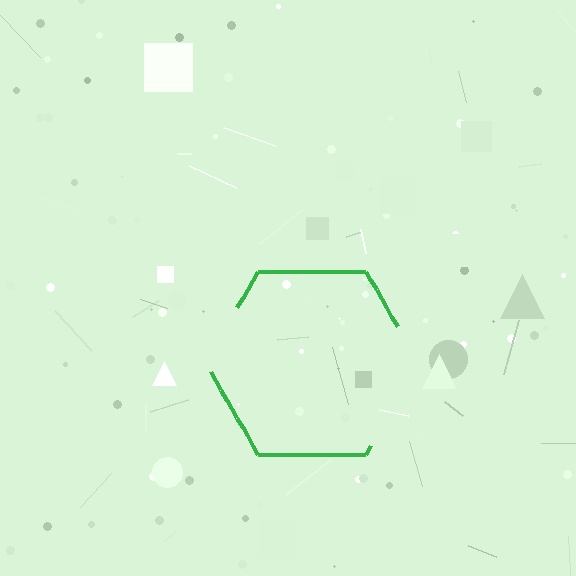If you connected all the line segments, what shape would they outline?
They would outline a hexagon.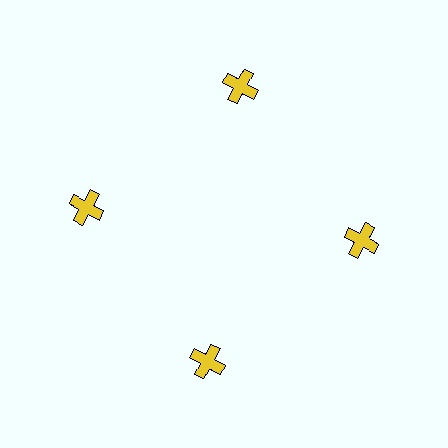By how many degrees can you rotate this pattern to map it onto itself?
The pattern maps onto itself every 90 degrees of rotation.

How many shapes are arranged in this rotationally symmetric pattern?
There are 4 shapes, arranged in 4 groups of 1.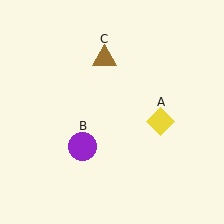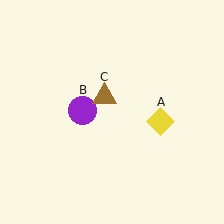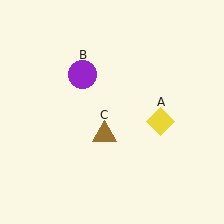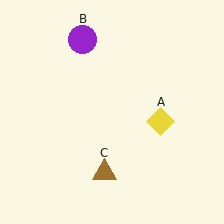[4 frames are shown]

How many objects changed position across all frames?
2 objects changed position: purple circle (object B), brown triangle (object C).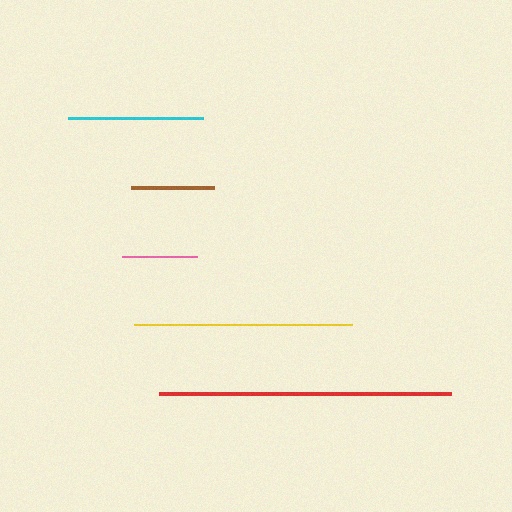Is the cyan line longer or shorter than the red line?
The red line is longer than the cyan line.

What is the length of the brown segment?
The brown segment is approximately 83 pixels long.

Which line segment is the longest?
The red line is the longest at approximately 292 pixels.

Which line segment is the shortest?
The pink line is the shortest at approximately 75 pixels.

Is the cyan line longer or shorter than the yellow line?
The yellow line is longer than the cyan line.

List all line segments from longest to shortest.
From longest to shortest: red, yellow, cyan, brown, pink.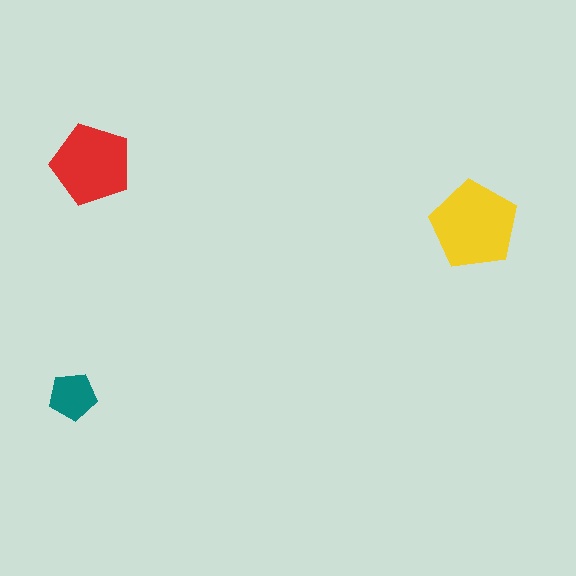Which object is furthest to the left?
The teal pentagon is leftmost.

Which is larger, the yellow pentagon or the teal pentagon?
The yellow one.